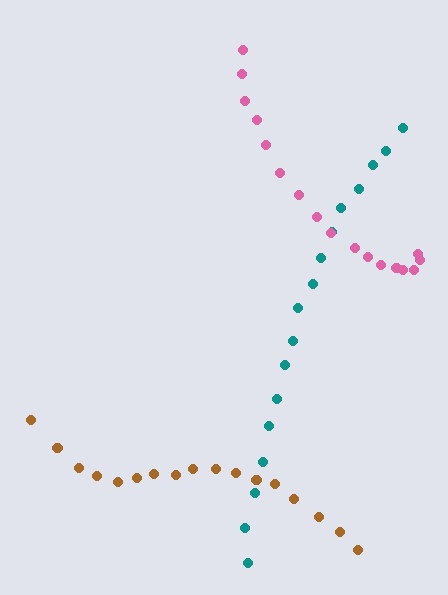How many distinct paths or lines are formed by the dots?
There are 3 distinct paths.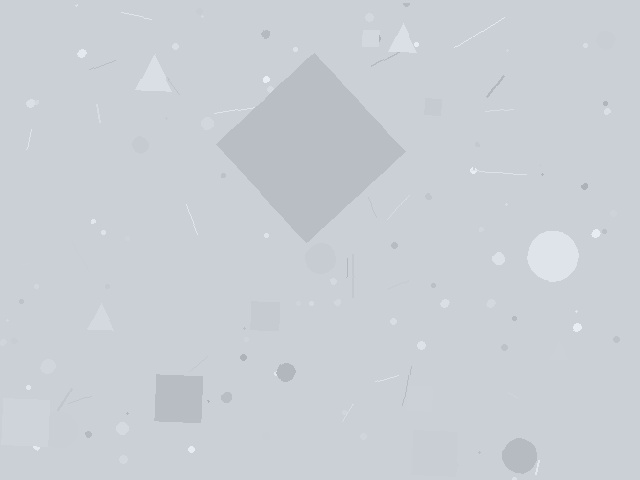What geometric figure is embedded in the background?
A diamond is embedded in the background.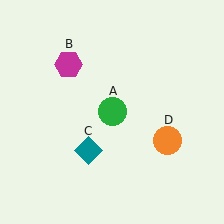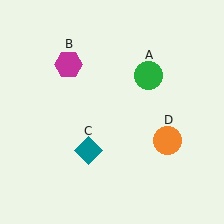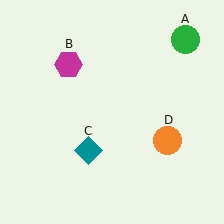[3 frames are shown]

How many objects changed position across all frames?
1 object changed position: green circle (object A).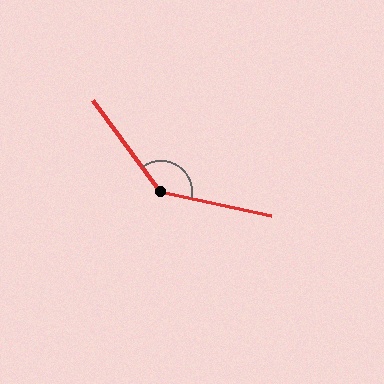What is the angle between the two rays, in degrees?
Approximately 139 degrees.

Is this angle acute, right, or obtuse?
It is obtuse.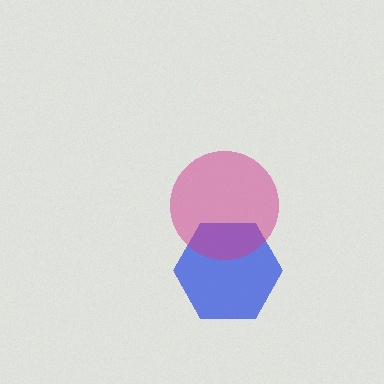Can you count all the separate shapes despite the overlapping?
Yes, there are 2 separate shapes.